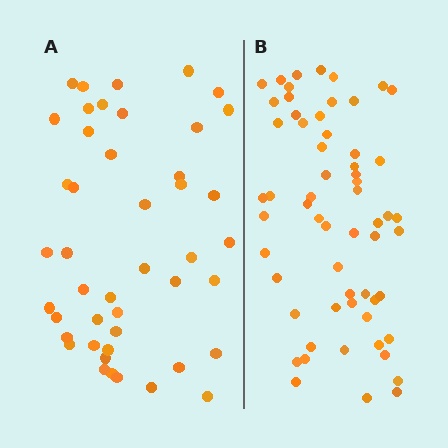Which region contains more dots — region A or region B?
Region B (the right region) has more dots.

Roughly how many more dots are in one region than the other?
Region B has approximately 15 more dots than region A.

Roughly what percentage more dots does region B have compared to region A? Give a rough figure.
About 35% more.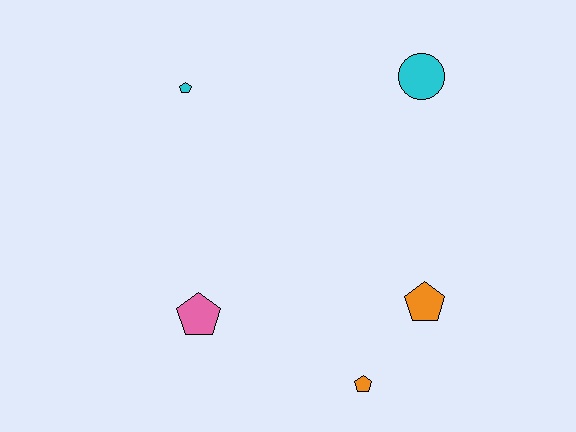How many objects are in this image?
There are 5 objects.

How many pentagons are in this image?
There are 4 pentagons.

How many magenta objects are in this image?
There are no magenta objects.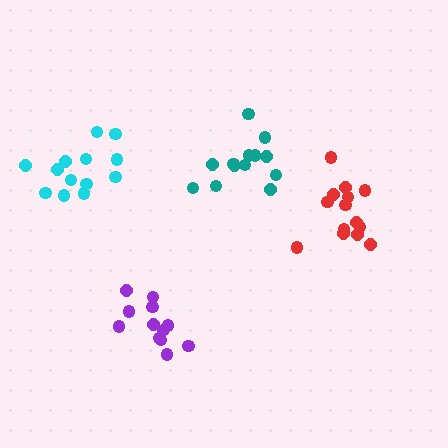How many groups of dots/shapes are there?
There are 4 groups.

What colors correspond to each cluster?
The clusters are colored: purple, teal, red, cyan.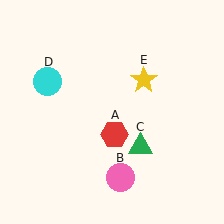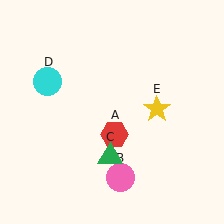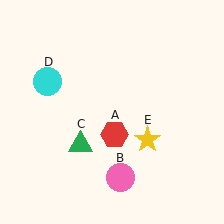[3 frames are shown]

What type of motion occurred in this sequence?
The green triangle (object C), yellow star (object E) rotated clockwise around the center of the scene.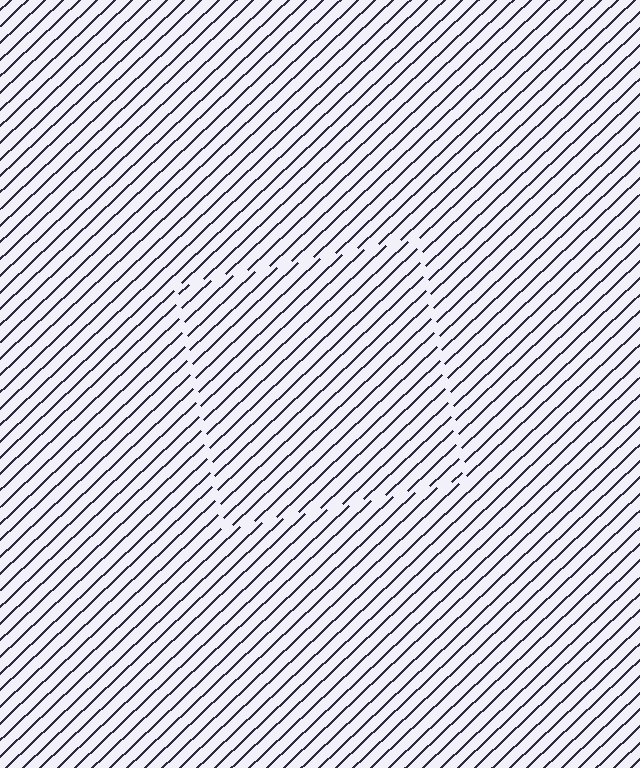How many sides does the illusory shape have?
4 sides — the line-ends trace a square.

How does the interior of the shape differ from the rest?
The interior of the shape contains the same grating, shifted by half a period — the contour is defined by the phase discontinuity where line-ends from the inner and outer gratings abut.